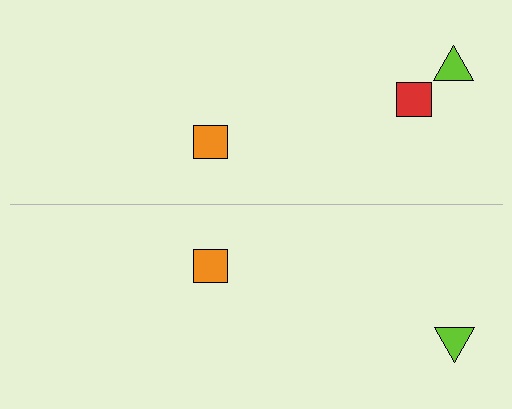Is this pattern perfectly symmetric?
No, the pattern is not perfectly symmetric. A red square is missing from the bottom side.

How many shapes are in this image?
There are 5 shapes in this image.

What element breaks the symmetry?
A red square is missing from the bottom side.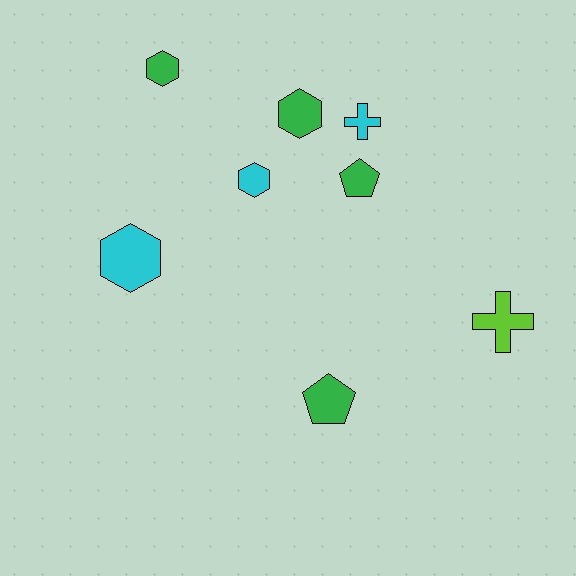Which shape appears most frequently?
Hexagon, with 4 objects.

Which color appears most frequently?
Green, with 4 objects.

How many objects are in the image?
There are 8 objects.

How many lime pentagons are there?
There are no lime pentagons.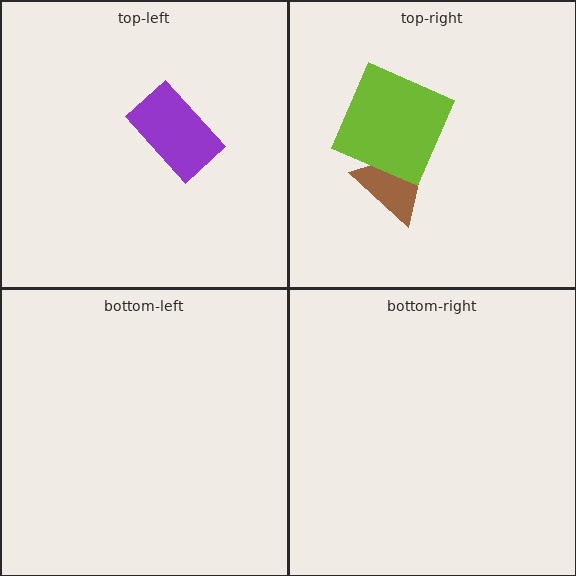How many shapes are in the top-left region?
1.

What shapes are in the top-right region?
The brown triangle, the lime square.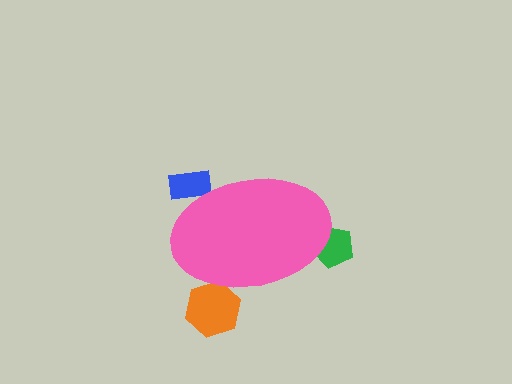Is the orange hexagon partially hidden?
Yes, the orange hexagon is partially hidden behind the pink ellipse.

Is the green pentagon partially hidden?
Yes, the green pentagon is partially hidden behind the pink ellipse.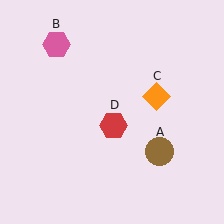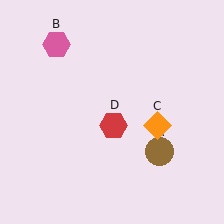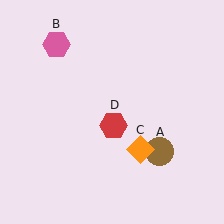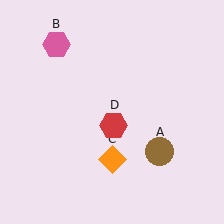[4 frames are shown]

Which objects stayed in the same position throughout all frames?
Brown circle (object A) and pink hexagon (object B) and red hexagon (object D) remained stationary.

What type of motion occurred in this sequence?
The orange diamond (object C) rotated clockwise around the center of the scene.